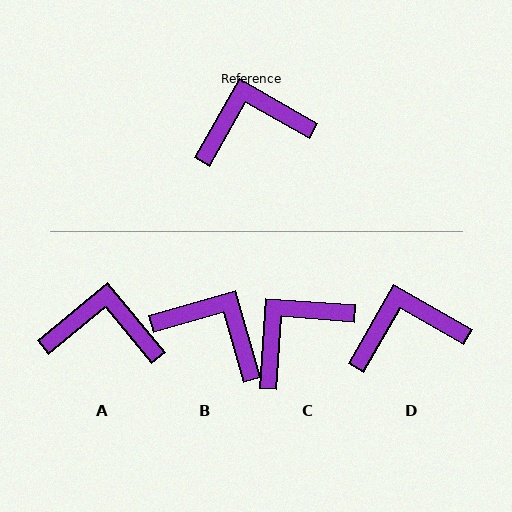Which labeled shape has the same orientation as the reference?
D.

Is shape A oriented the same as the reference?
No, it is off by about 21 degrees.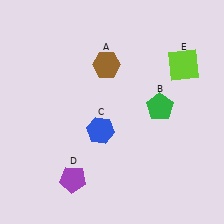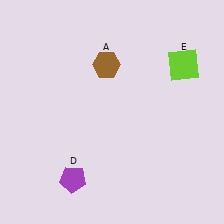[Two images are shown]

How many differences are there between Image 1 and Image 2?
There are 2 differences between the two images.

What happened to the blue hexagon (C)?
The blue hexagon (C) was removed in Image 2. It was in the bottom-left area of Image 1.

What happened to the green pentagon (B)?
The green pentagon (B) was removed in Image 2. It was in the top-right area of Image 1.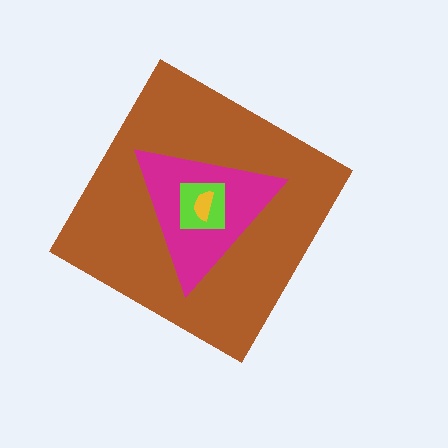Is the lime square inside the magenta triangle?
Yes.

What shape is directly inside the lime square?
The yellow semicircle.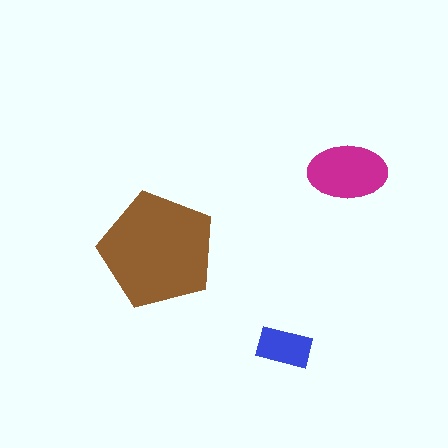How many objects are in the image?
There are 3 objects in the image.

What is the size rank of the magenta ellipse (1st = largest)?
2nd.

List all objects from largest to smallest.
The brown pentagon, the magenta ellipse, the blue rectangle.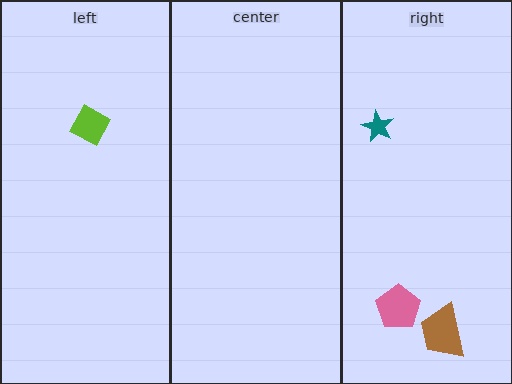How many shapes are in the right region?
3.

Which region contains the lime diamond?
The left region.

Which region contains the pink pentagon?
The right region.